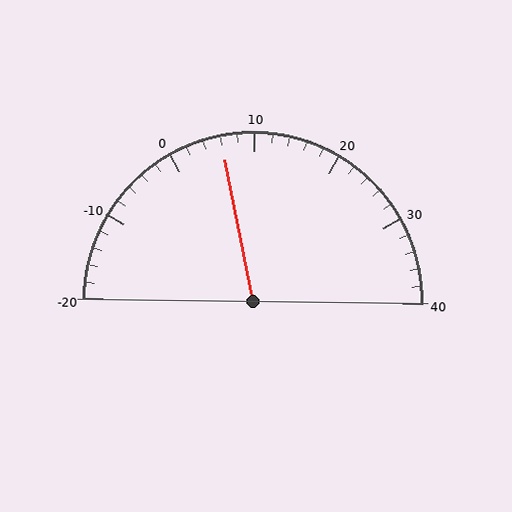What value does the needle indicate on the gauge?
The needle indicates approximately 6.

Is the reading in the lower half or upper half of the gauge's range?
The reading is in the lower half of the range (-20 to 40).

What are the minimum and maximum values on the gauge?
The gauge ranges from -20 to 40.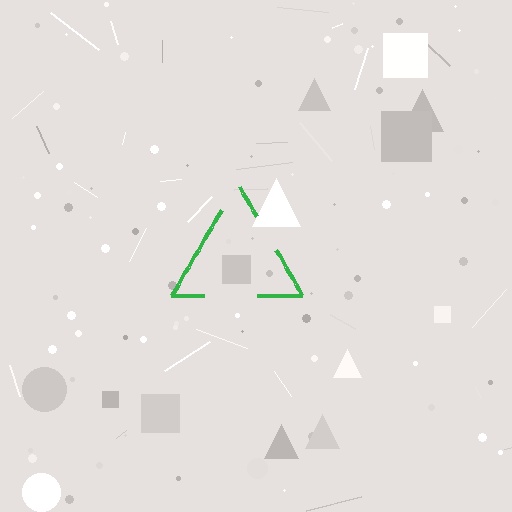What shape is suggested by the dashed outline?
The dashed outline suggests a triangle.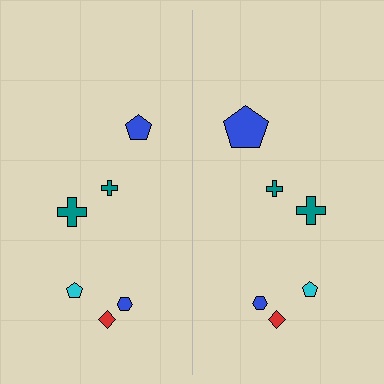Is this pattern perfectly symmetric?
No, the pattern is not perfectly symmetric. The blue pentagon on the right side has a different size than its mirror counterpart.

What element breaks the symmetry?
The blue pentagon on the right side has a different size than its mirror counterpart.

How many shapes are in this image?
There are 12 shapes in this image.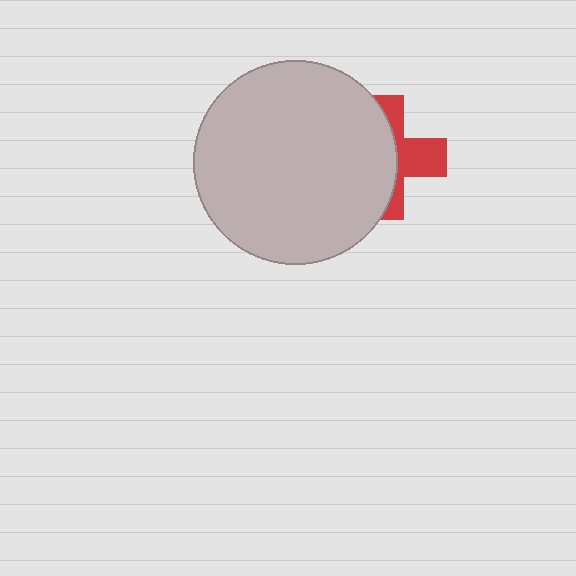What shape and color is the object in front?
The object in front is a light gray circle.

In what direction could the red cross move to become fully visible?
The red cross could move right. That would shift it out from behind the light gray circle entirely.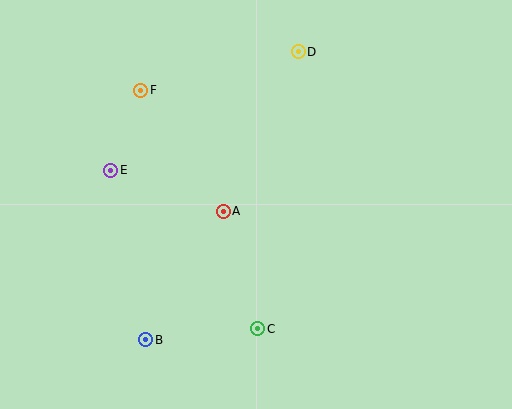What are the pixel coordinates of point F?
Point F is at (141, 90).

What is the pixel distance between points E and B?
The distance between E and B is 173 pixels.